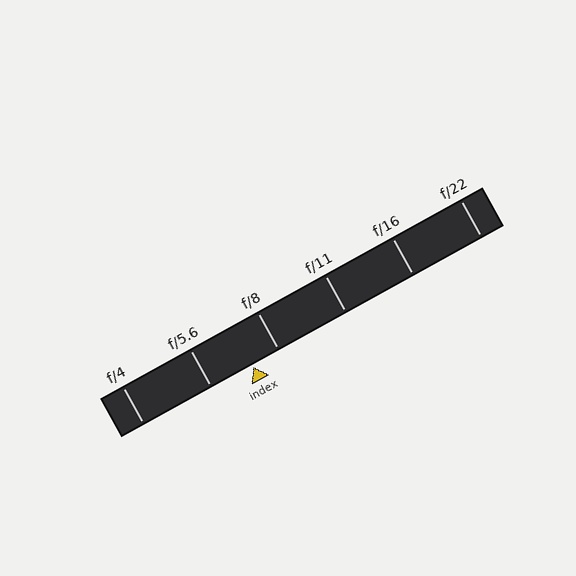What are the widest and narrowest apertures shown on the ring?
The widest aperture shown is f/4 and the narrowest is f/22.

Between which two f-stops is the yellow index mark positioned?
The index mark is between f/5.6 and f/8.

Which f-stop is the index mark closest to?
The index mark is closest to f/8.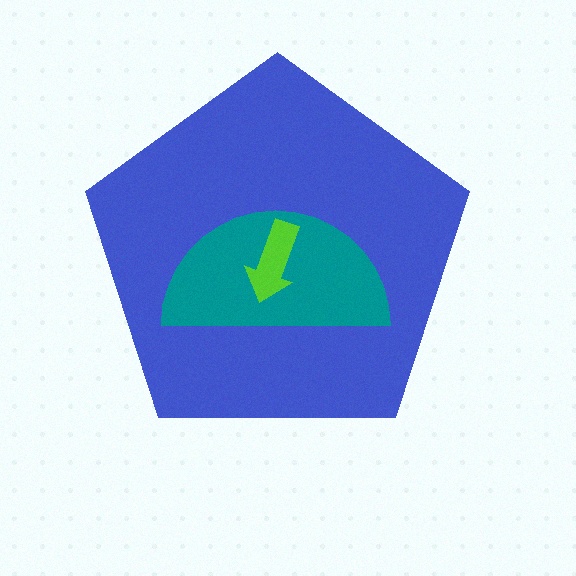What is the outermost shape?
The blue pentagon.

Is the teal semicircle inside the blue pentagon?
Yes.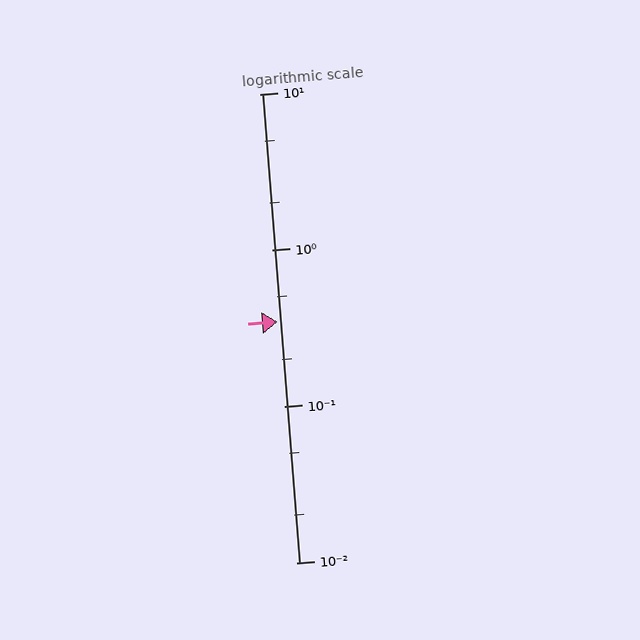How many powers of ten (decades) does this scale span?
The scale spans 3 decades, from 0.01 to 10.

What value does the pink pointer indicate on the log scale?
The pointer indicates approximately 0.35.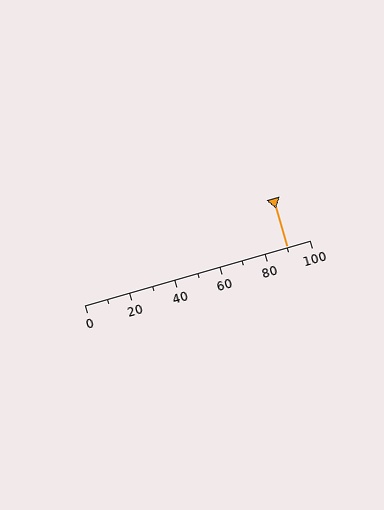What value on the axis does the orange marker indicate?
The marker indicates approximately 90.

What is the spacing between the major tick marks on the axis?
The major ticks are spaced 20 apart.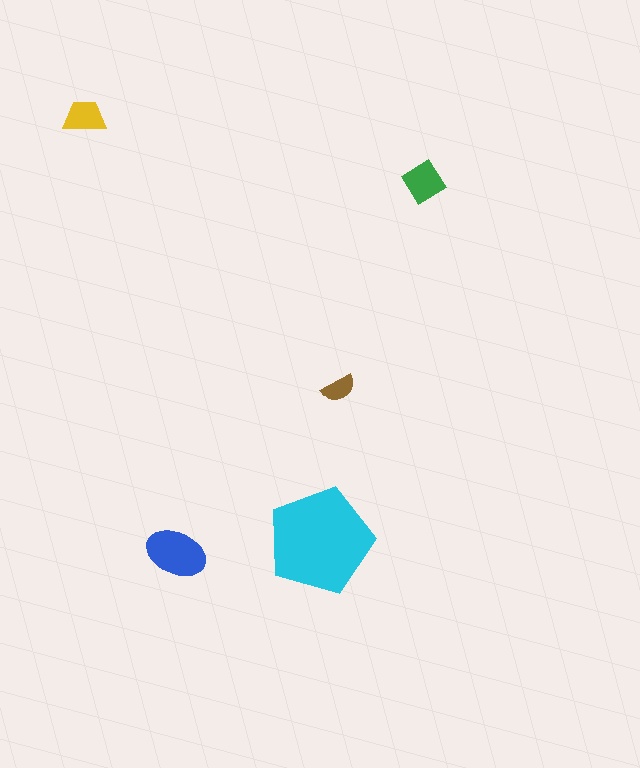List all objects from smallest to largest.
The brown semicircle, the yellow trapezoid, the green diamond, the blue ellipse, the cyan pentagon.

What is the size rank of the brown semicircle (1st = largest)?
5th.